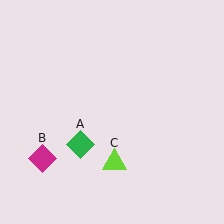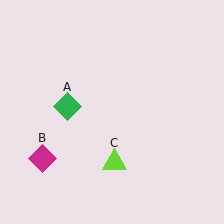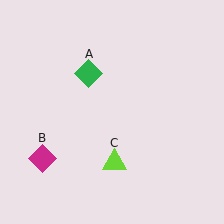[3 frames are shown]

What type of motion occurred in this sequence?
The green diamond (object A) rotated clockwise around the center of the scene.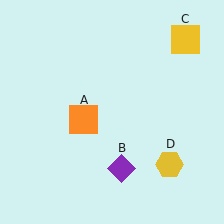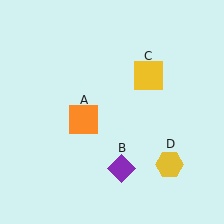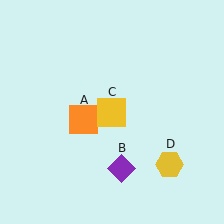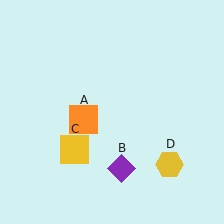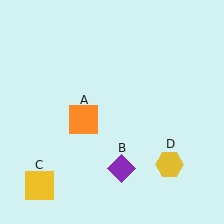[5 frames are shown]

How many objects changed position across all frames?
1 object changed position: yellow square (object C).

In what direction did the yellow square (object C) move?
The yellow square (object C) moved down and to the left.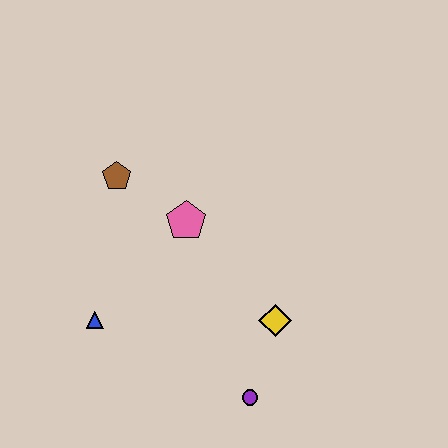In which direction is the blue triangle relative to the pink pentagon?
The blue triangle is below the pink pentagon.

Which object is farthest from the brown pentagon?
The purple circle is farthest from the brown pentagon.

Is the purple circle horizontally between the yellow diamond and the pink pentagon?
Yes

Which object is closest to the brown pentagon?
The pink pentagon is closest to the brown pentagon.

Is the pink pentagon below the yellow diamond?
No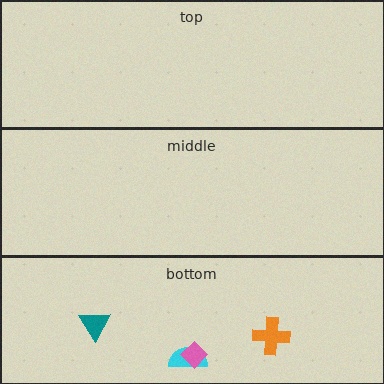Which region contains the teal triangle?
The bottom region.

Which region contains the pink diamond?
The bottom region.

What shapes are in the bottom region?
The cyan semicircle, the pink diamond, the teal triangle, the orange cross.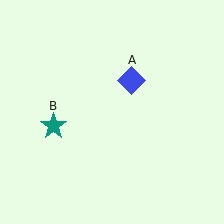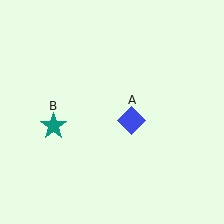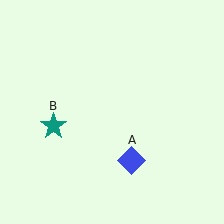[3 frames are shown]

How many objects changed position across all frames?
1 object changed position: blue diamond (object A).